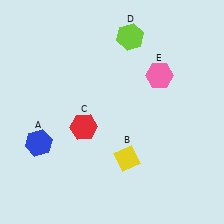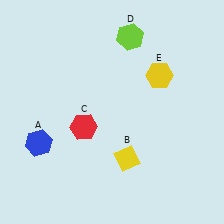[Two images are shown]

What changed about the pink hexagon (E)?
In Image 1, E is pink. In Image 2, it changed to yellow.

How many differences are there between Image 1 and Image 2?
There is 1 difference between the two images.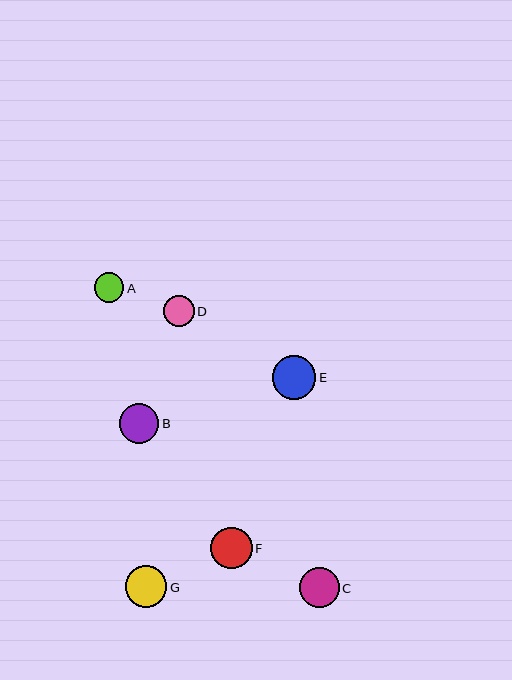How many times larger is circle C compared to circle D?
Circle C is approximately 1.3 times the size of circle D.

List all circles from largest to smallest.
From largest to smallest: E, G, F, C, B, D, A.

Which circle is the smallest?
Circle A is the smallest with a size of approximately 30 pixels.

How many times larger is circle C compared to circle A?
Circle C is approximately 1.4 times the size of circle A.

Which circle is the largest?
Circle E is the largest with a size of approximately 44 pixels.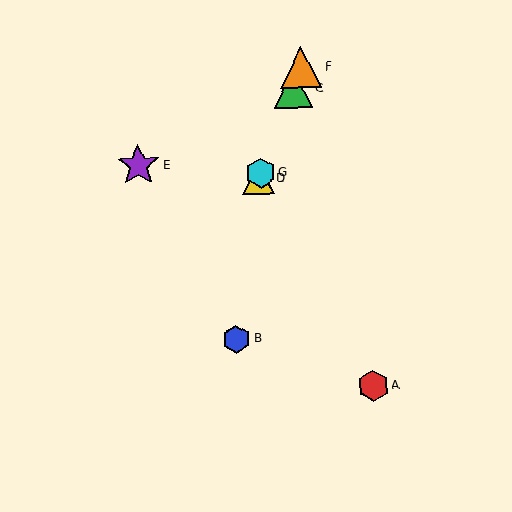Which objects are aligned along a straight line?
Objects C, D, F, G are aligned along a straight line.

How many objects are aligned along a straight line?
4 objects (C, D, F, G) are aligned along a straight line.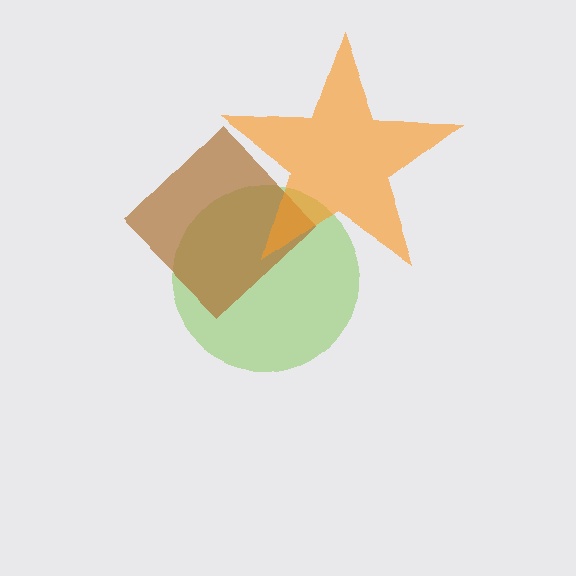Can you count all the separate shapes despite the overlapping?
Yes, there are 3 separate shapes.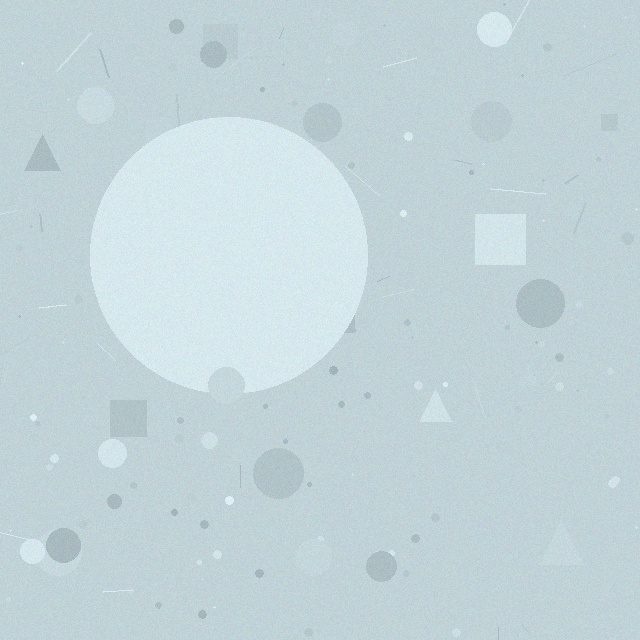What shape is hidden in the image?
A circle is hidden in the image.